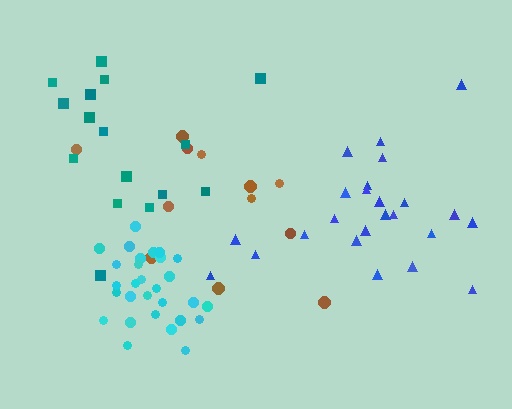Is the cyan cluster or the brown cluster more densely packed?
Cyan.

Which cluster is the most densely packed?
Cyan.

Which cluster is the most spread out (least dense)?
Brown.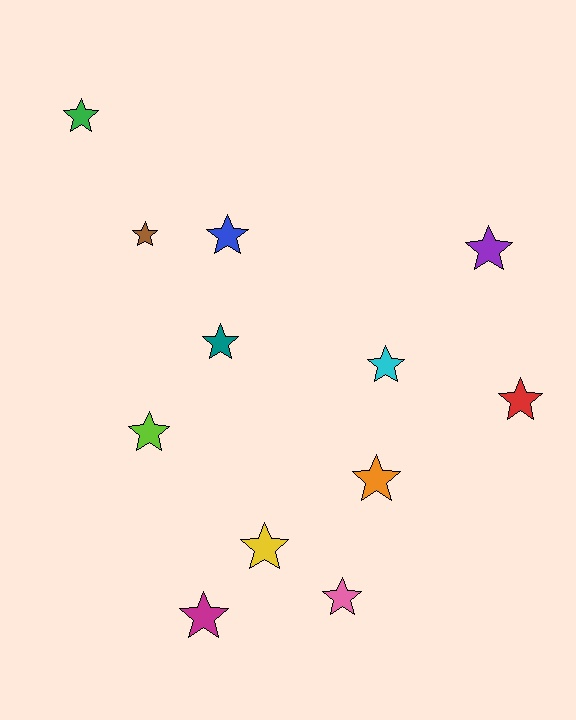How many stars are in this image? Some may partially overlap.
There are 12 stars.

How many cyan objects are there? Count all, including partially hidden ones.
There is 1 cyan object.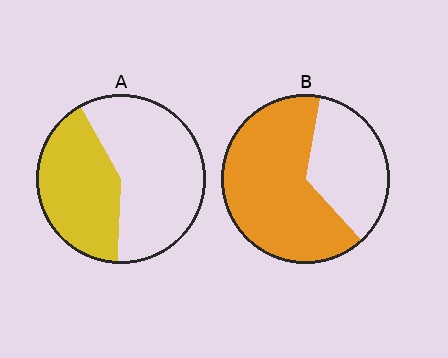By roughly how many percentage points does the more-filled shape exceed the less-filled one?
By roughly 25 percentage points (B over A).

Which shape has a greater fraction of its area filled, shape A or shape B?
Shape B.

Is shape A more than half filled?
No.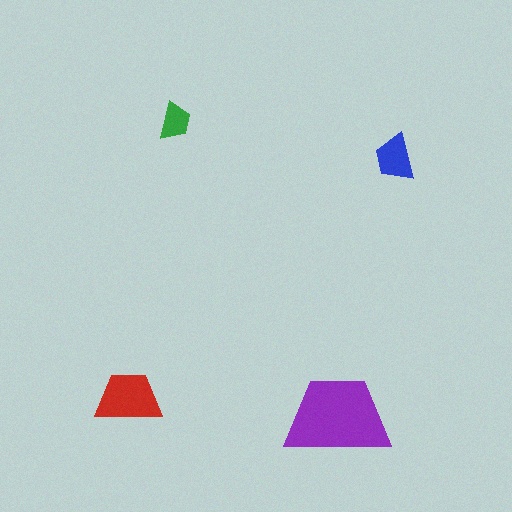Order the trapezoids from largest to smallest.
the purple one, the red one, the blue one, the green one.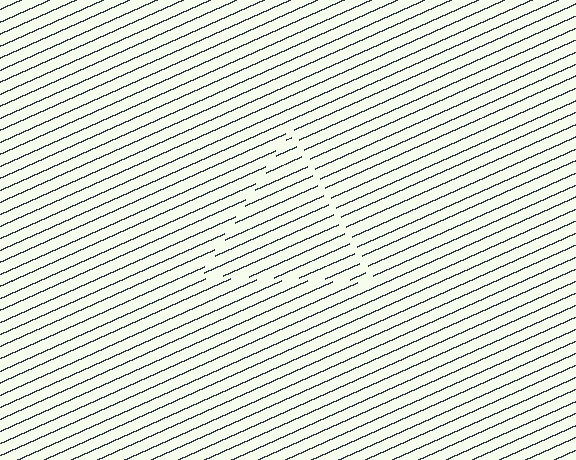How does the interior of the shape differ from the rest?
The interior of the shape contains the same grating, shifted by half a period — the contour is defined by the phase discontinuity where line-ends from the inner and outer gratings abut.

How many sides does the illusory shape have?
3 sides — the line-ends trace a triangle.